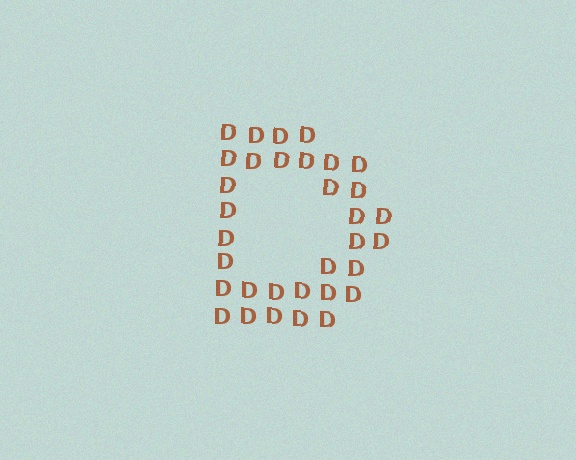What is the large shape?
The large shape is the letter D.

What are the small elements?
The small elements are letter D's.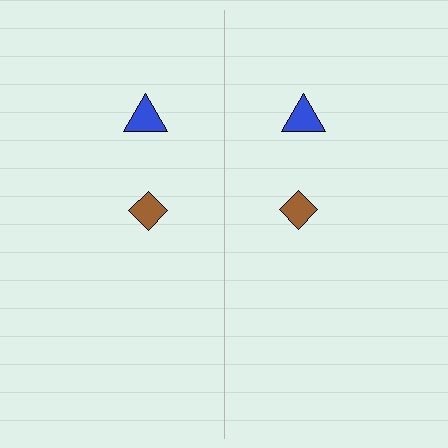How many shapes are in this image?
There are 4 shapes in this image.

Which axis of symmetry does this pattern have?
The pattern has a vertical axis of symmetry running through the center of the image.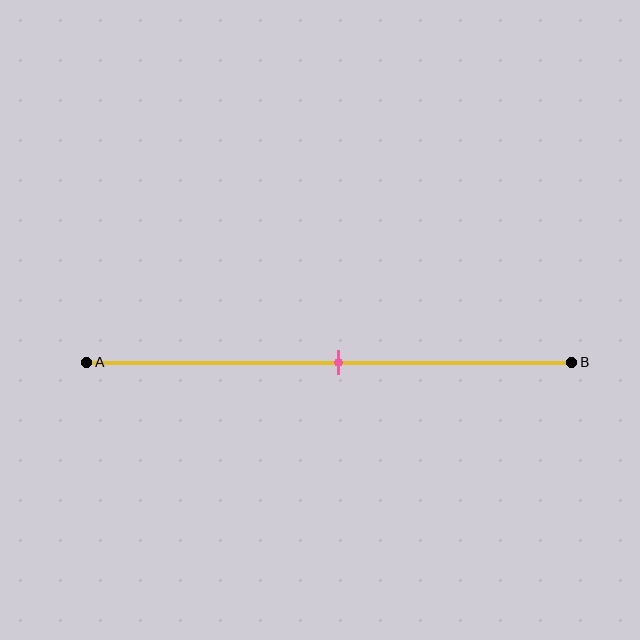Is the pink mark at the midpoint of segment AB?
Yes, the mark is approximately at the midpoint.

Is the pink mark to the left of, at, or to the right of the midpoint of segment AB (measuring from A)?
The pink mark is approximately at the midpoint of segment AB.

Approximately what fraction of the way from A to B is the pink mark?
The pink mark is approximately 50% of the way from A to B.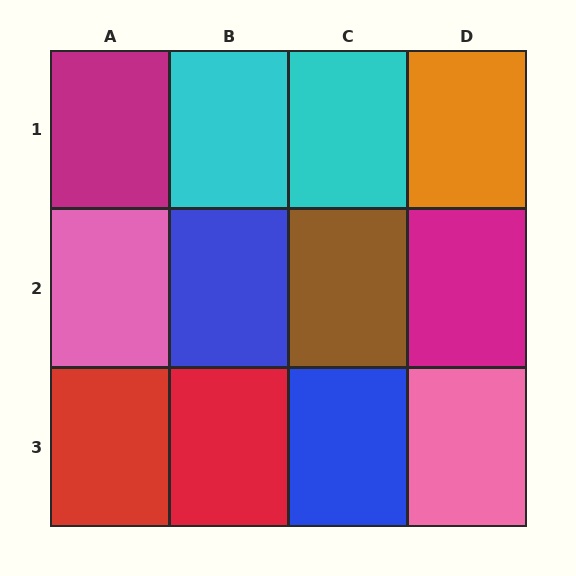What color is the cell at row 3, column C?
Blue.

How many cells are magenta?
2 cells are magenta.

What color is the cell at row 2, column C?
Brown.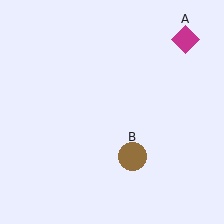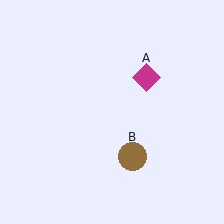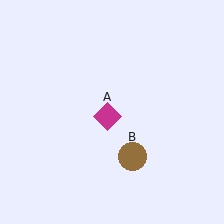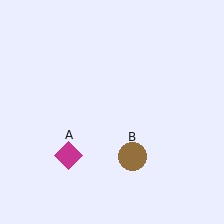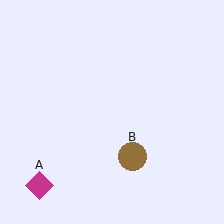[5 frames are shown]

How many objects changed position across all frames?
1 object changed position: magenta diamond (object A).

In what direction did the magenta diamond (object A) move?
The magenta diamond (object A) moved down and to the left.